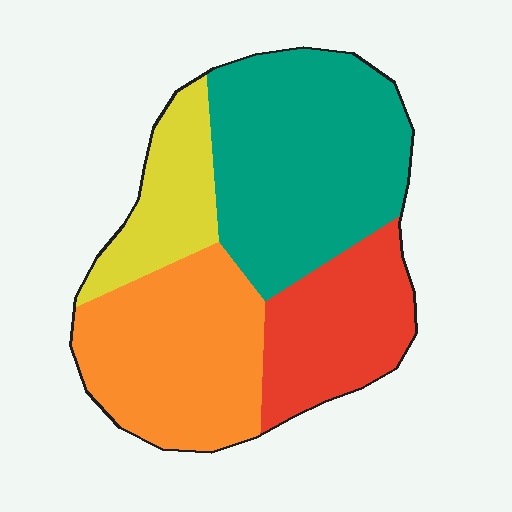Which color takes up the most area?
Teal, at roughly 35%.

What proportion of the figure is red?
Red takes up about one fifth (1/5) of the figure.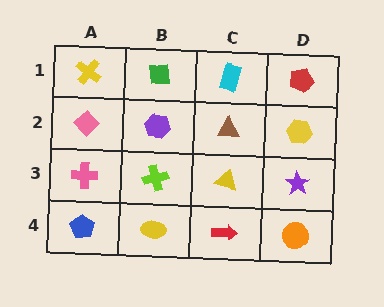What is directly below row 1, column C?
A brown triangle.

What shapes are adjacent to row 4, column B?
A lime cross (row 3, column B), a blue pentagon (row 4, column A), a red arrow (row 4, column C).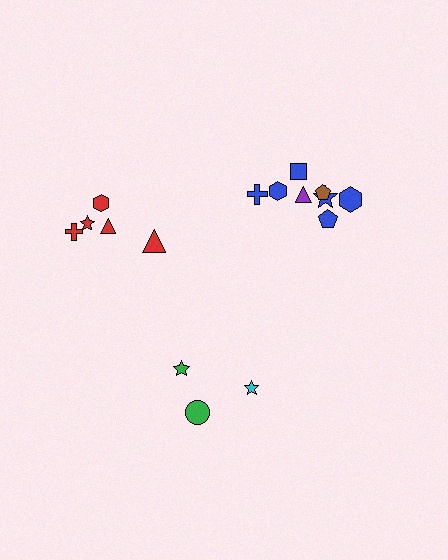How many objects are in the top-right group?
There are 8 objects.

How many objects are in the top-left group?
There are 5 objects.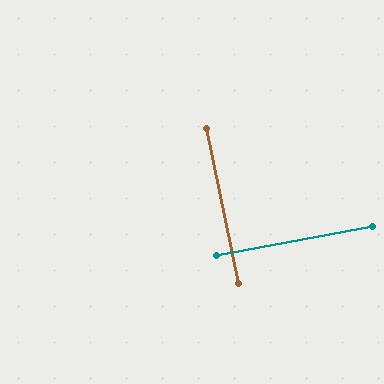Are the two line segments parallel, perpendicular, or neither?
Perpendicular — they meet at approximately 89°.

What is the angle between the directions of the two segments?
Approximately 89 degrees.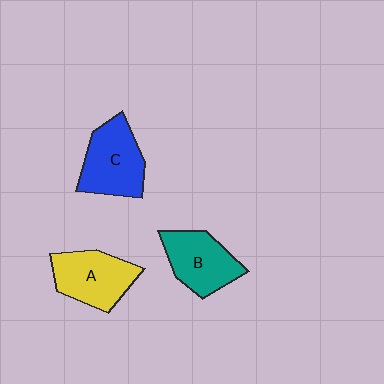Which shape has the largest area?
Shape C (blue).